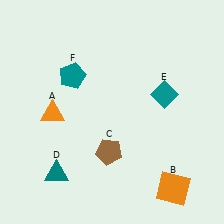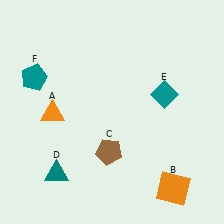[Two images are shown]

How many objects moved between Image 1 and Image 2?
1 object moved between the two images.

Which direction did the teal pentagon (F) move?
The teal pentagon (F) moved left.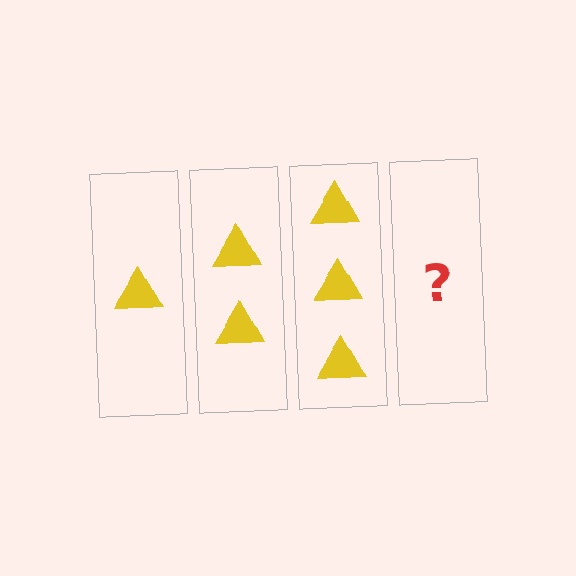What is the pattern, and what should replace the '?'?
The pattern is that each step adds one more triangle. The '?' should be 4 triangles.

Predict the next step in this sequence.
The next step is 4 triangles.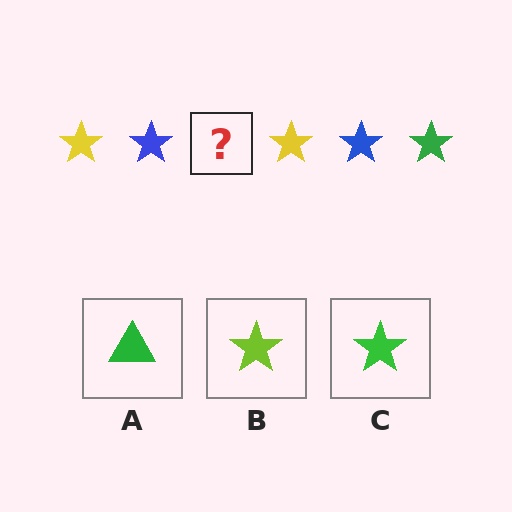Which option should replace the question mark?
Option C.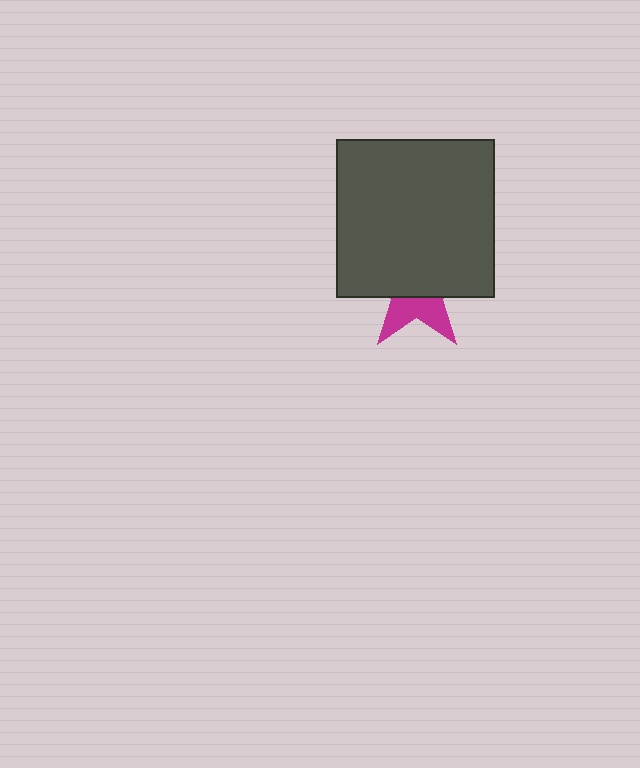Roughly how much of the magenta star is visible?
A small part of it is visible (roughly 38%).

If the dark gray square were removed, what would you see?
You would see the complete magenta star.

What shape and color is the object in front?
The object in front is a dark gray square.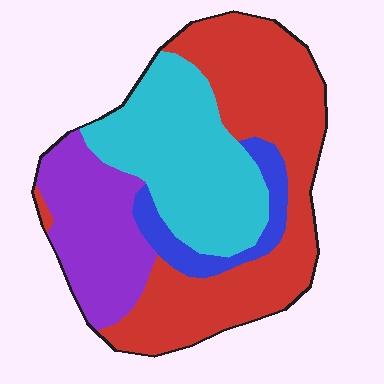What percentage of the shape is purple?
Purple takes up about one fifth (1/5) of the shape.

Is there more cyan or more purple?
Cyan.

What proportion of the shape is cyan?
Cyan covers around 30% of the shape.